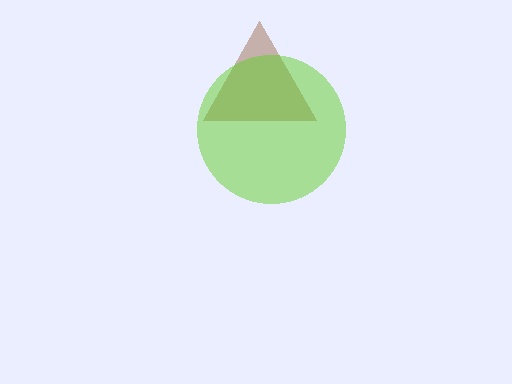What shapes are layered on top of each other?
The layered shapes are: a brown triangle, a lime circle.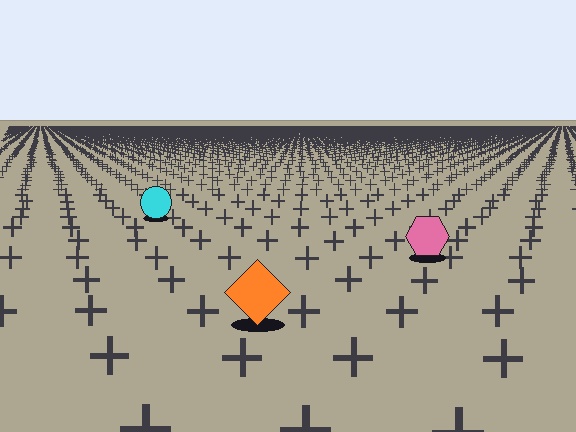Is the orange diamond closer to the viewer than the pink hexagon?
Yes. The orange diamond is closer — you can tell from the texture gradient: the ground texture is coarser near it.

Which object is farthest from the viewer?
The cyan circle is farthest from the viewer. It appears smaller and the ground texture around it is denser.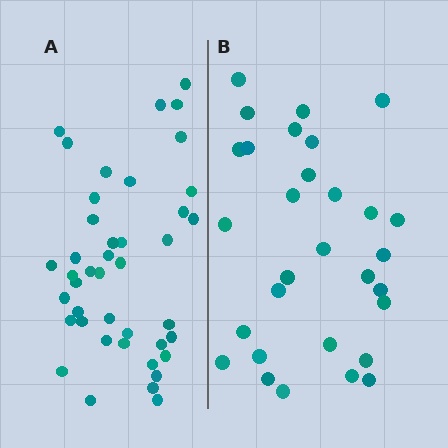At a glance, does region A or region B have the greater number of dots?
Region A (the left region) has more dots.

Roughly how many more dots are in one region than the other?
Region A has roughly 12 or so more dots than region B.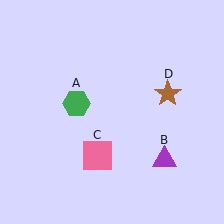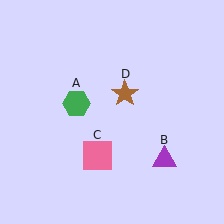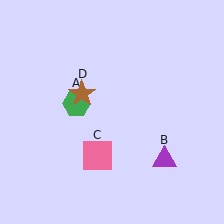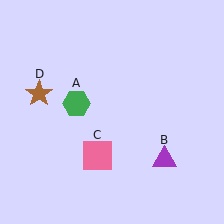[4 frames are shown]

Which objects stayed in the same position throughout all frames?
Green hexagon (object A) and purple triangle (object B) and pink square (object C) remained stationary.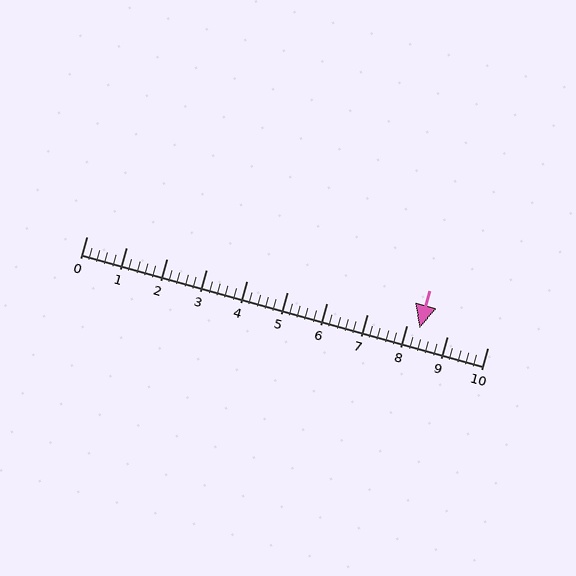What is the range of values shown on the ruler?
The ruler shows values from 0 to 10.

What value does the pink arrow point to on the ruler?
The pink arrow points to approximately 8.3.